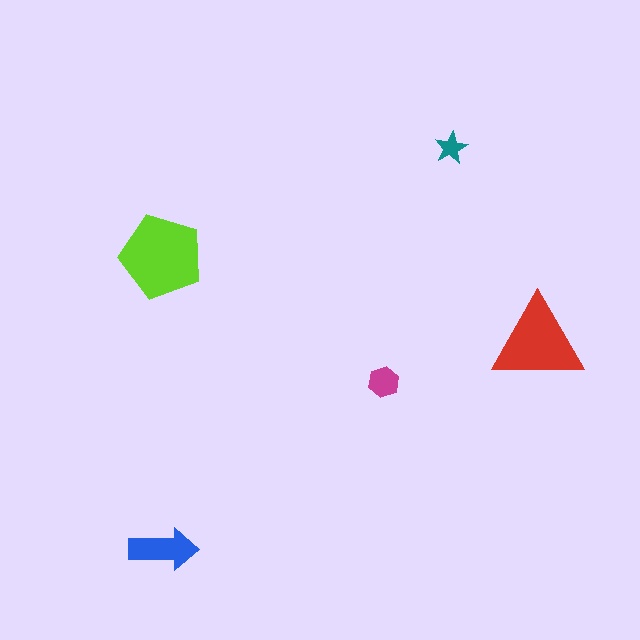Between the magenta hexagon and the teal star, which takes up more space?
The magenta hexagon.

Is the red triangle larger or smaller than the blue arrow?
Larger.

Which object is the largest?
The lime pentagon.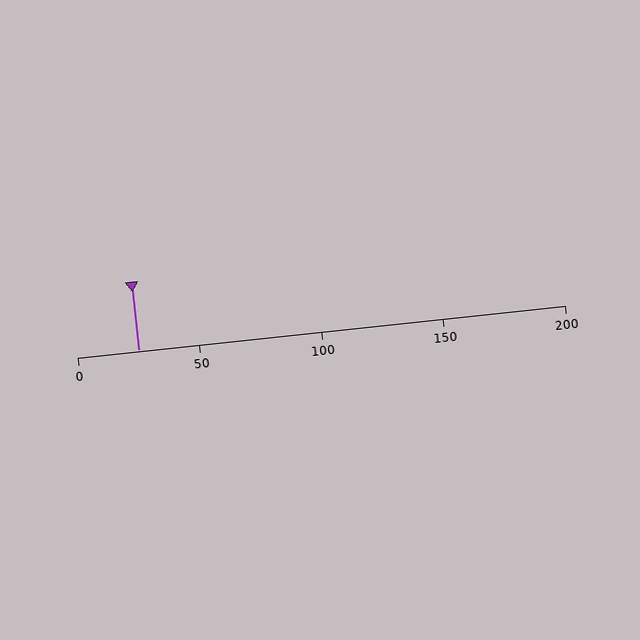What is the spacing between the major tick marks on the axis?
The major ticks are spaced 50 apart.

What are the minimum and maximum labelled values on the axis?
The axis runs from 0 to 200.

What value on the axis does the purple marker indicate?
The marker indicates approximately 25.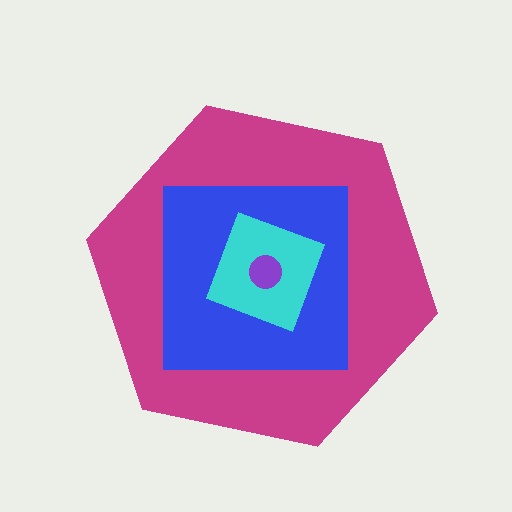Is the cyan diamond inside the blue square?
Yes.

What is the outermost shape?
The magenta hexagon.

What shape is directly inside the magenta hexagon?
The blue square.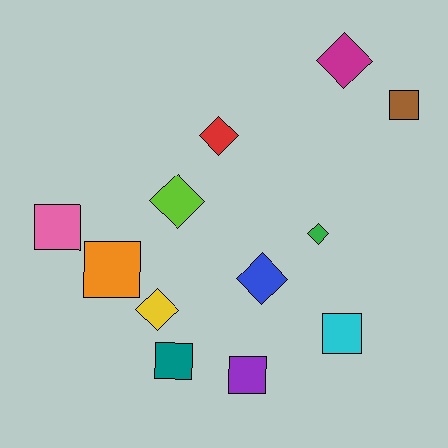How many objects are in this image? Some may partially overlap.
There are 12 objects.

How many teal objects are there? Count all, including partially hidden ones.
There is 1 teal object.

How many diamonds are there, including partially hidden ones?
There are 6 diamonds.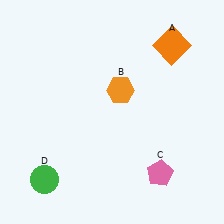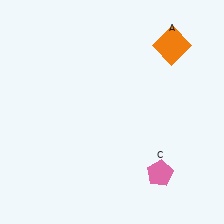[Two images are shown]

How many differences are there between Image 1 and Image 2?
There are 2 differences between the two images.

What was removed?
The green circle (D), the orange hexagon (B) were removed in Image 2.